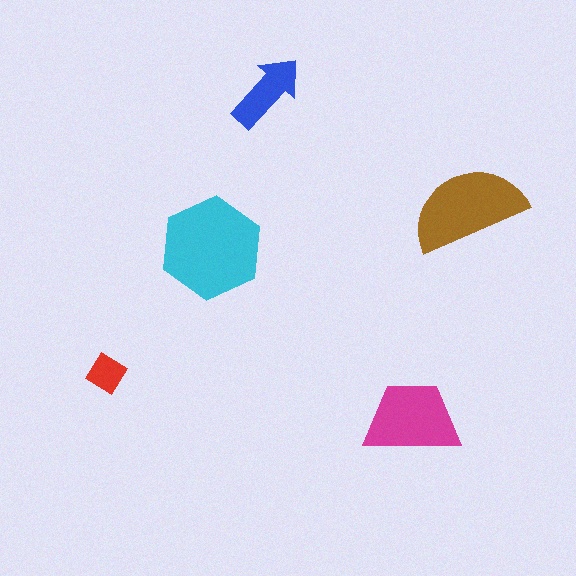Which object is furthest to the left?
The red diamond is leftmost.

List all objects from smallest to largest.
The red diamond, the blue arrow, the magenta trapezoid, the brown semicircle, the cyan hexagon.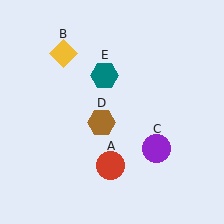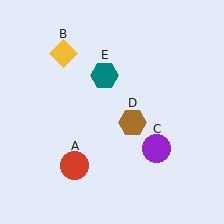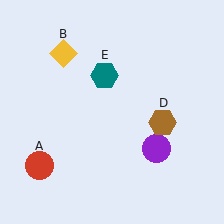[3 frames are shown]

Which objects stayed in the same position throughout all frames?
Yellow diamond (object B) and purple circle (object C) and teal hexagon (object E) remained stationary.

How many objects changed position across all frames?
2 objects changed position: red circle (object A), brown hexagon (object D).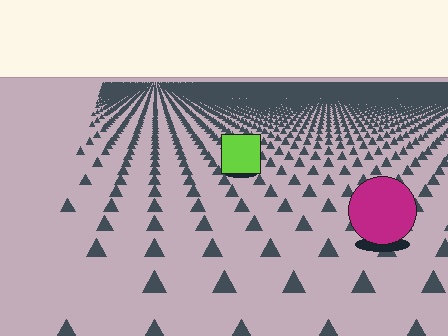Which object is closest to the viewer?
The magenta circle is closest. The texture marks near it are larger and more spread out.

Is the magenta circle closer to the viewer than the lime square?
Yes. The magenta circle is closer — you can tell from the texture gradient: the ground texture is coarser near it.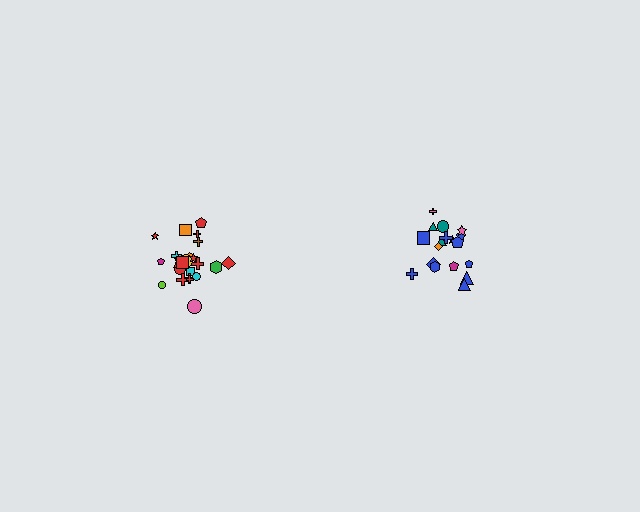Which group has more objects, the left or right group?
The left group.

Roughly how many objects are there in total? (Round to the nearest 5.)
Roughly 45 objects in total.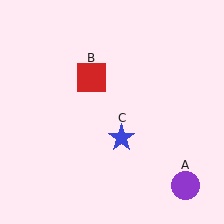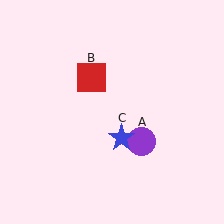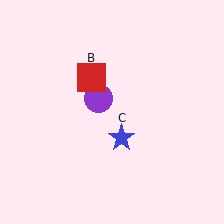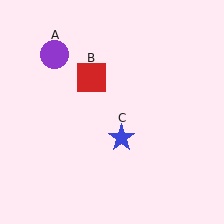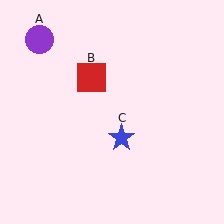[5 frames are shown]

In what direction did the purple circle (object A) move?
The purple circle (object A) moved up and to the left.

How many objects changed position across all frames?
1 object changed position: purple circle (object A).